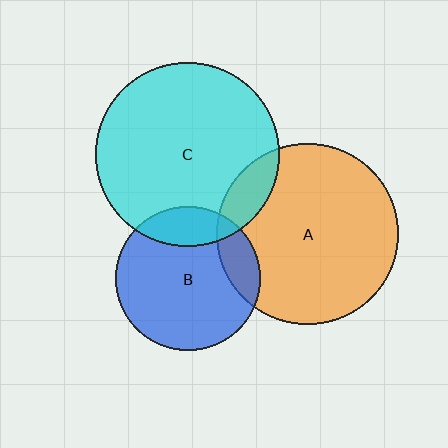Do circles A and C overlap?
Yes.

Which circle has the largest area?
Circle C (cyan).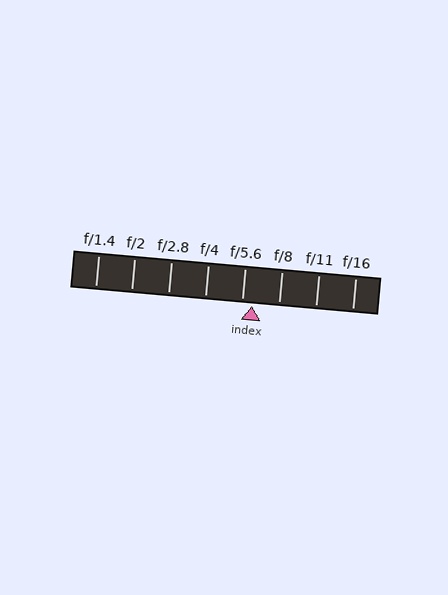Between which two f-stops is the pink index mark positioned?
The index mark is between f/5.6 and f/8.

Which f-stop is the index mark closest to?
The index mark is closest to f/5.6.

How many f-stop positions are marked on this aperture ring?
There are 8 f-stop positions marked.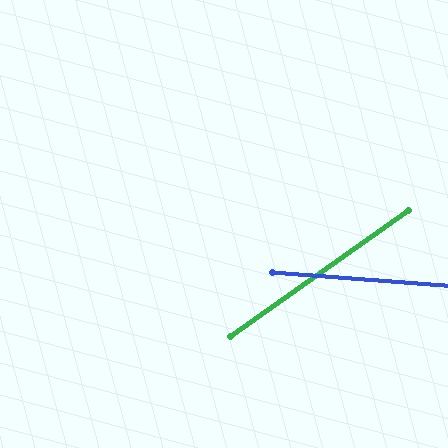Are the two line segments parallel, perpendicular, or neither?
Neither parallel nor perpendicular — they differ by about 40°.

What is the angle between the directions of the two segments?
Approximately 40 degrees.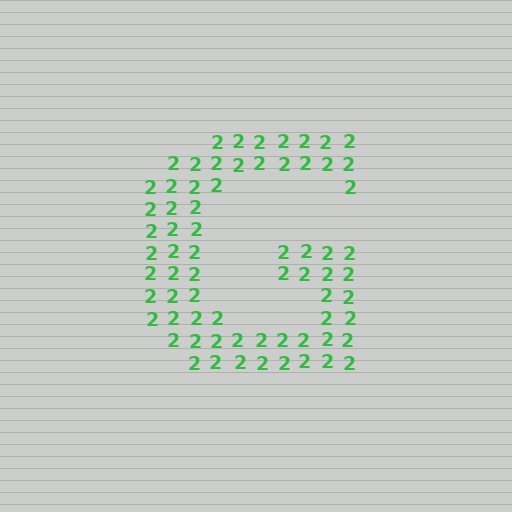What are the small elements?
The small elements are digit 2's.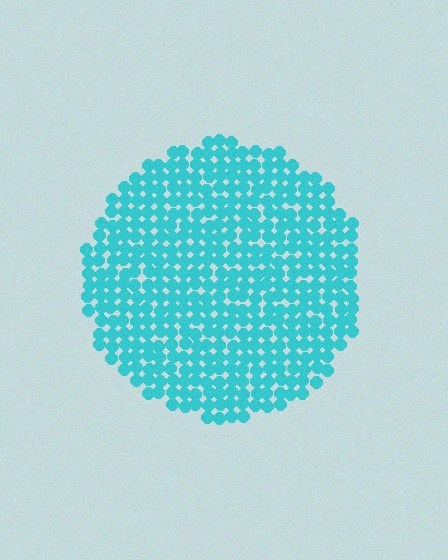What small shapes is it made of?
It is made of small circles.